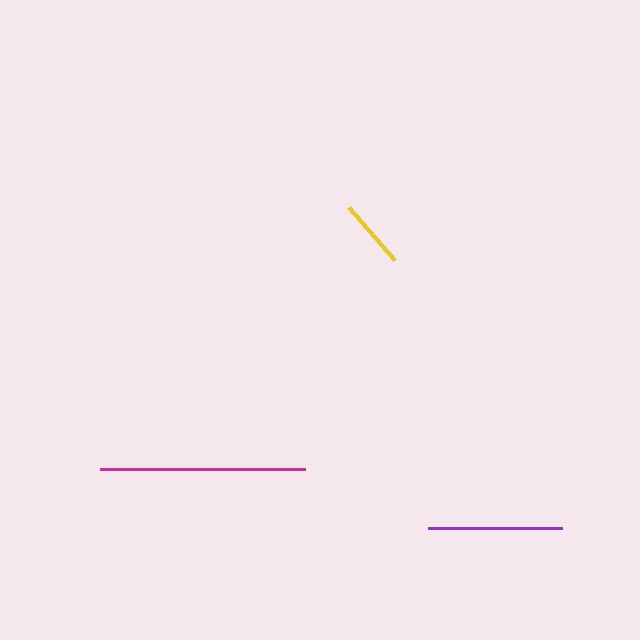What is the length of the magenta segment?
The magenta segment is approximately 205 pixels long.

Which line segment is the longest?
The magenta line is the longest at approximately 205 pixels.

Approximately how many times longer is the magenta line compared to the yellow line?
The magenta line is approximately 2.9 times the length of the yellow line.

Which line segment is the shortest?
The yellow line is the shortest at approximately 70 pixels.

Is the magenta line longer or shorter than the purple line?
The magenta line is longer than the purple line.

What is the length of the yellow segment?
The yellow segment is approximately 70 pixels long.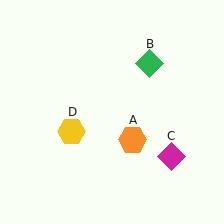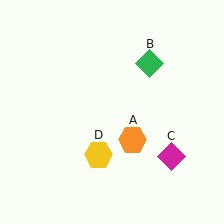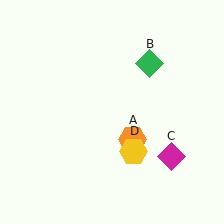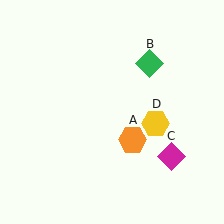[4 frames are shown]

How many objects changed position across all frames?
1 object changed position: yellow hexagon (object D).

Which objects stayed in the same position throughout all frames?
Orange hexagon (object A) and green diamond (object B) and magenta diamond (object C) remained stationary.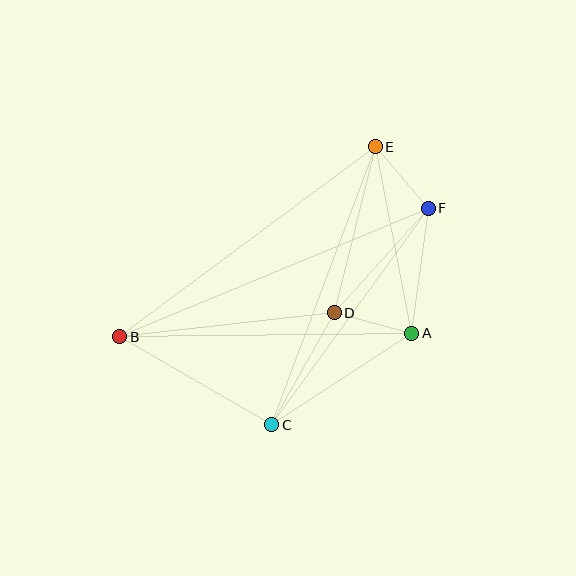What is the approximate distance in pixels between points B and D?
The distance between B and D is approximately 216 pixels.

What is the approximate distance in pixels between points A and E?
The distance between A and E is approximately 190 pixels.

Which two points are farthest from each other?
Points B and F are farthest from each other.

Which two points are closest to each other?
Points A and D are closest to each other.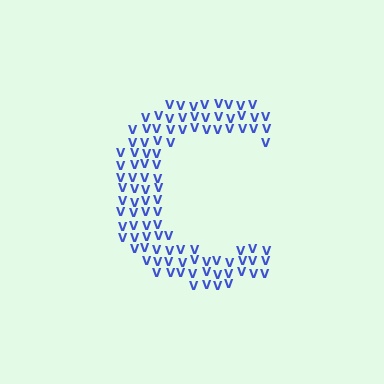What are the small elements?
The small elements are letter V's.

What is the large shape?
The large shape is the letter C.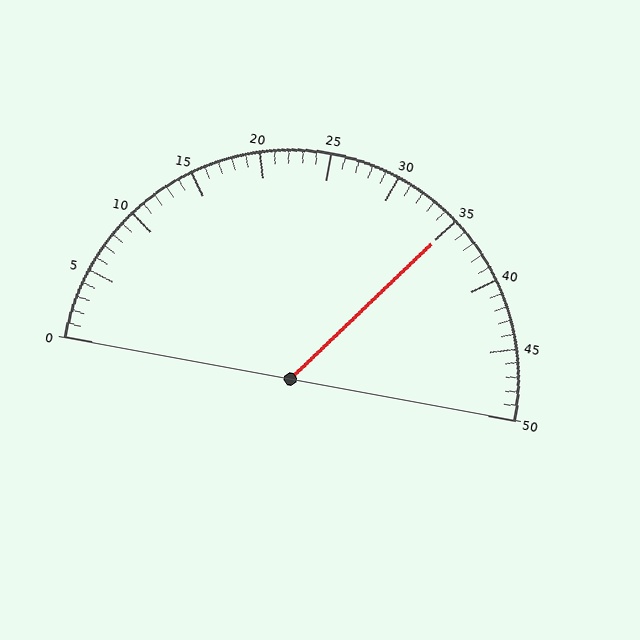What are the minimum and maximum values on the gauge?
The gauge ranges from 0 to 50.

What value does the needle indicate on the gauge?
The needle indicates approximately 35.